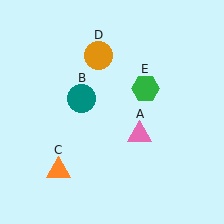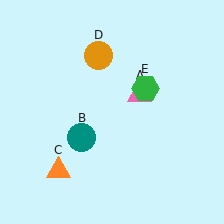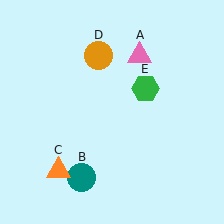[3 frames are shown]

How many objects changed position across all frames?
2 objects changed position: pink triangle (object A), teal circle (object B).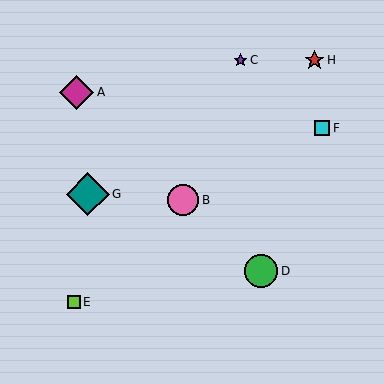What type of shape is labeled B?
Shape B is a pink circle.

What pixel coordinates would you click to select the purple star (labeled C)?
Click at (240, 60) to select the purple star C.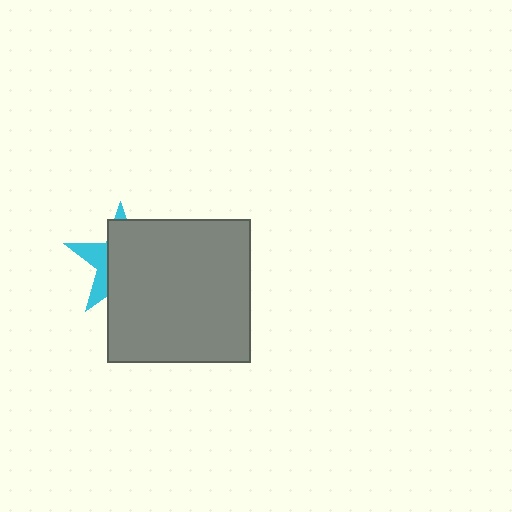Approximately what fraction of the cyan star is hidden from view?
Roughly 69% of the cyan star is hidden behind the gray square.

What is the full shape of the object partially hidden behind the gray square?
The partially hidden object is a cyan star.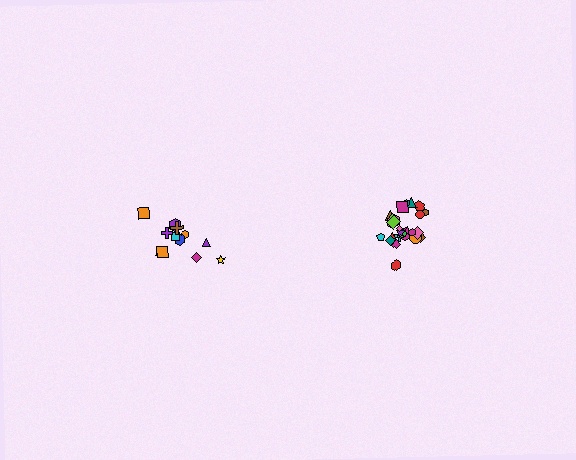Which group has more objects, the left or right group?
The right group.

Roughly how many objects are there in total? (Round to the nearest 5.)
Roughly 35 objects in total.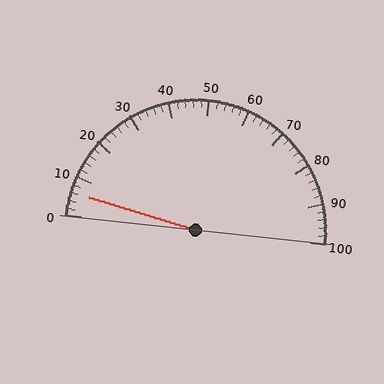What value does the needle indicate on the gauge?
The needle indicates approximately 6.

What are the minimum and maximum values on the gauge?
The gauge ranges from 0 to 100.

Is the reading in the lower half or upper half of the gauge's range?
The reading is in the lower half of the range (0 to 100).